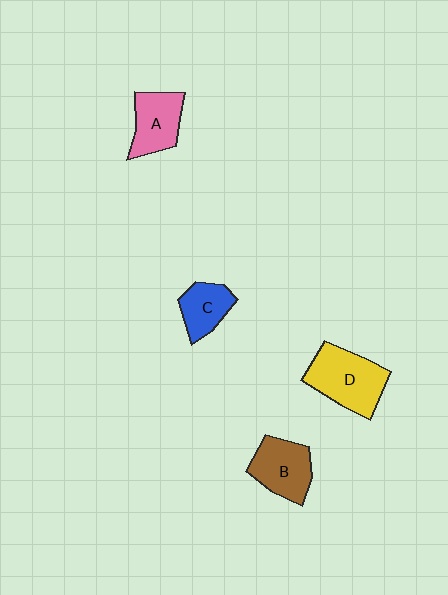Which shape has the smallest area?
Shape C (blue).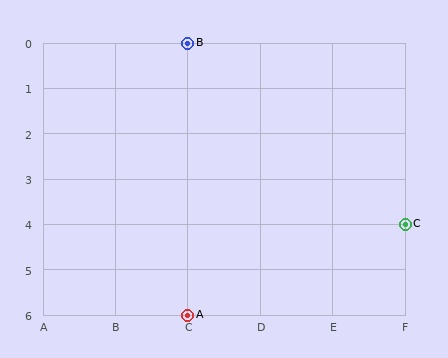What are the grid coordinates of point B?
Point B is at grid coordinates (C, 0).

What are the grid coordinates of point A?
Point A is at grid coordinates (C, 6).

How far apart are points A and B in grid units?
Points A and B are 6 rows apart.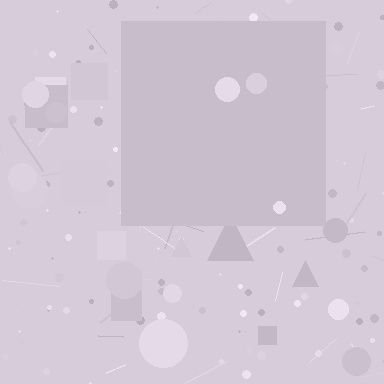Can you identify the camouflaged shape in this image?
The camouflaged shape is a square.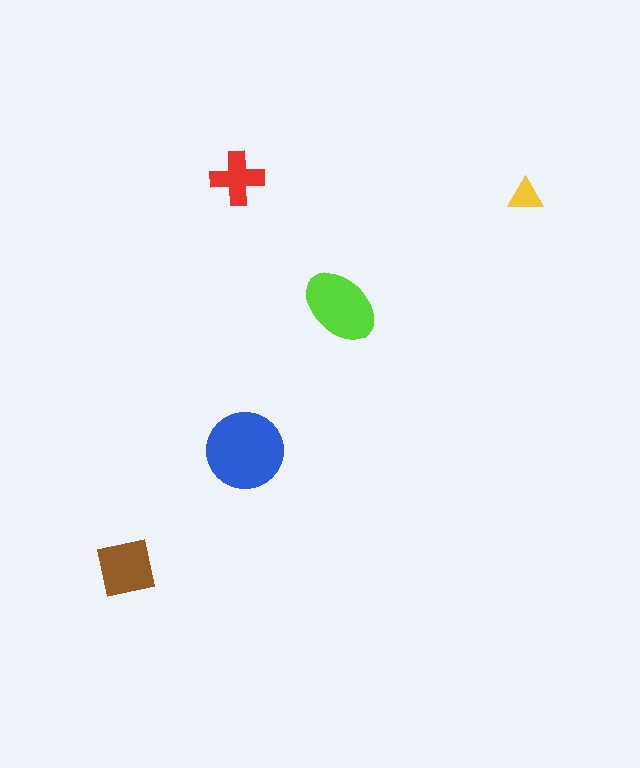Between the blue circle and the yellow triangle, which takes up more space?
The blue circle.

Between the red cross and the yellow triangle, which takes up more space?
The red cross.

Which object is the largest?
The blue circle.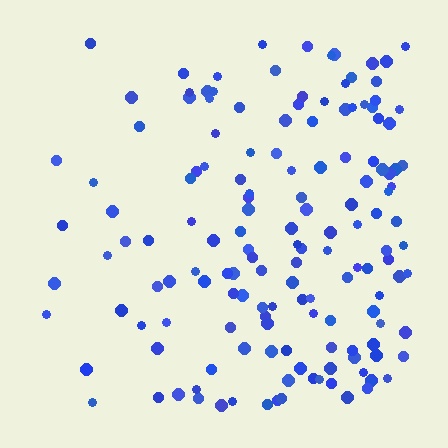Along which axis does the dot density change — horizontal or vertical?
Horizontal.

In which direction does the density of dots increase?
From left to right, with the right side densest.